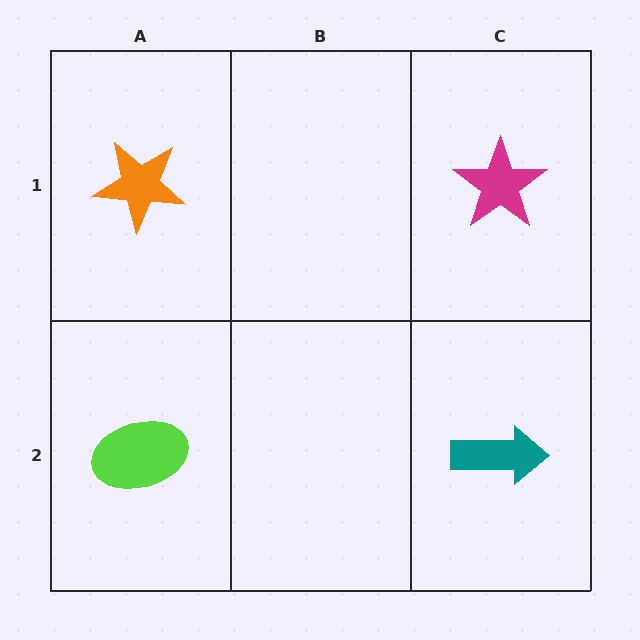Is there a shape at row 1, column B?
No, that cell is empty.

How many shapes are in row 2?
2 shapes.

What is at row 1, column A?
An orange star.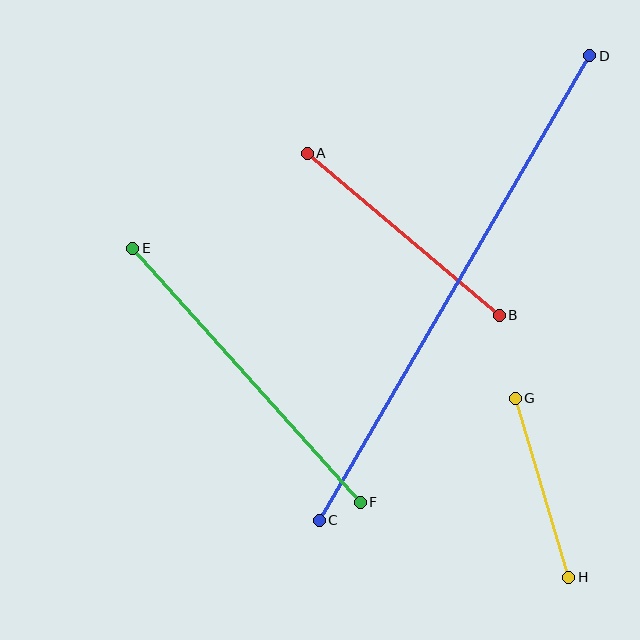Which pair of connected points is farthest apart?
Points C and D are farthest apart.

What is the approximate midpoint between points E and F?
The midpoint is at approximately (247, 375) pixels.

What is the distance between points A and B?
The distance is approximately 251 pixels.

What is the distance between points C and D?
The distance is approximately 538 pixels.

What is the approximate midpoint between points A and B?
The midpoint is at approximately (403, 234) pixels.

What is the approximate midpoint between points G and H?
The midpoint is at approximately (542, 488) pixels.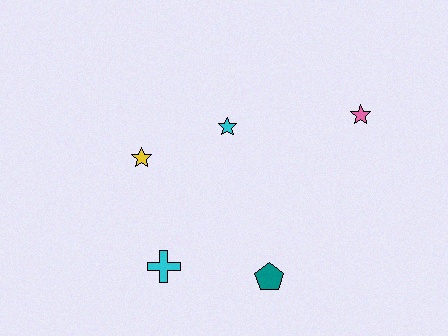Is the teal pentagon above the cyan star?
No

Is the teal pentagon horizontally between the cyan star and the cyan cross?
No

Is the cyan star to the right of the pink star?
No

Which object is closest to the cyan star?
The yellow star is closest to the cyan star.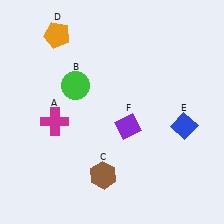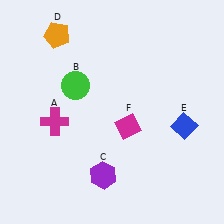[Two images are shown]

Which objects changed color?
C changed from brown to purple. F changed from purple to magenta.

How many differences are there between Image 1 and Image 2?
There are 2 differences between the two images.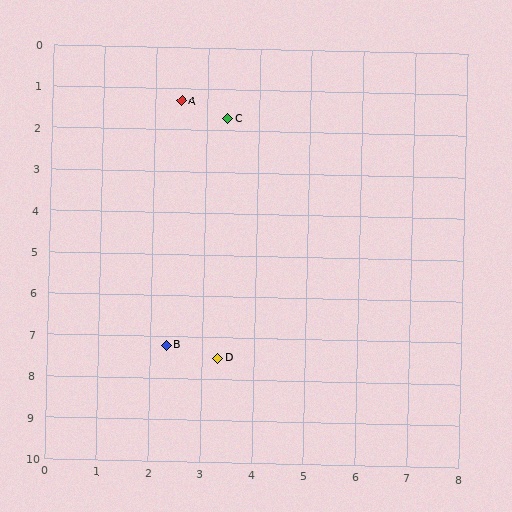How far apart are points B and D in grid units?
Points B and D are about 1.0 grid units apart.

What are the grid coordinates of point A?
Point A is at approximately (2.5, 1.3).